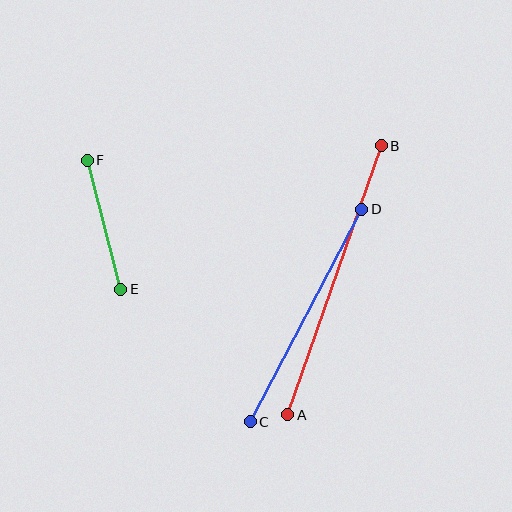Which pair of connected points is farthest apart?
Points A and B are farthest apart.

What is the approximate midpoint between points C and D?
The midpoint is at approximately (306, 315) pixels.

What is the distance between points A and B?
The distance is approximately 285 pixels.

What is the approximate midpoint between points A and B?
The midpoint is at approximately (335, 280) pixels.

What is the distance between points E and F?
The distance is approximately 133 pixels.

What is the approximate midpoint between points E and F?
The midpoint is at approximately (104, 225) pixels.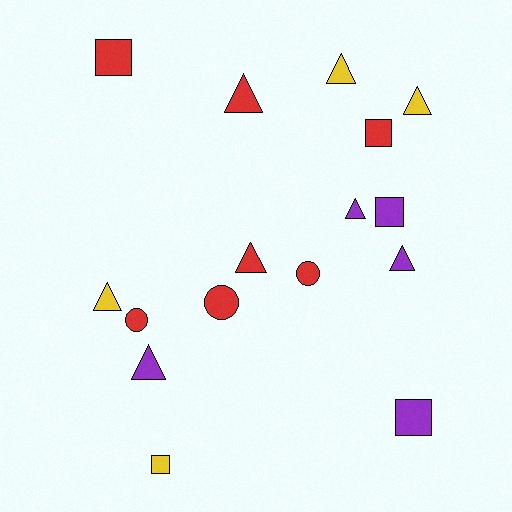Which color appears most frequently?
Red, with 7 objects.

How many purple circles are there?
There are no purple circles.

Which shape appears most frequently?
Triangle, with 8 objects.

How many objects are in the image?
There are 16 objects.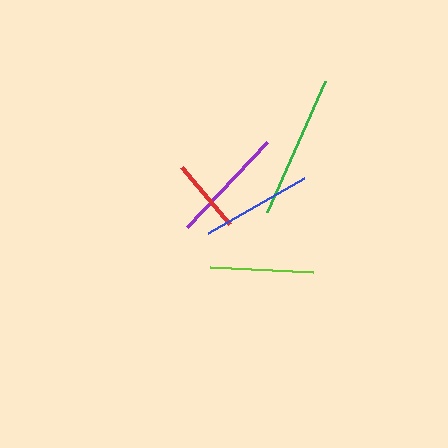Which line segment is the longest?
The green line is the longest at approximately 143 pixels.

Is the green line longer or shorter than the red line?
The green line is longer than the red line.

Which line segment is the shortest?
The red line is the shortest at approximately 75 pixels.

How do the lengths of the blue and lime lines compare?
The blue and lime lines are approximately the same length.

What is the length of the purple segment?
The purple segment is approximately 117 pixels long.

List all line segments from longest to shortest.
From longest to shortest: green, purple, blue, lime, red.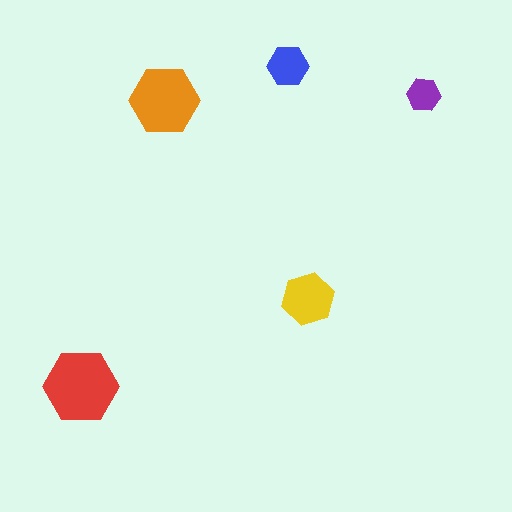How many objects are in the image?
There are 5 objects in the image.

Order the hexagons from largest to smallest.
the red one, the orange one, the yellow one, the blue one, the purple one.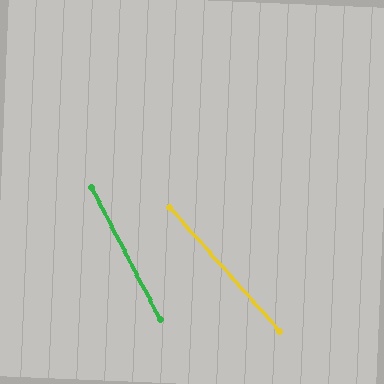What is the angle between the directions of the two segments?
Approximately 14 degrees.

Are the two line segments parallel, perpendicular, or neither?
Neither parallel nor perpendicular — they differ by about 14°.